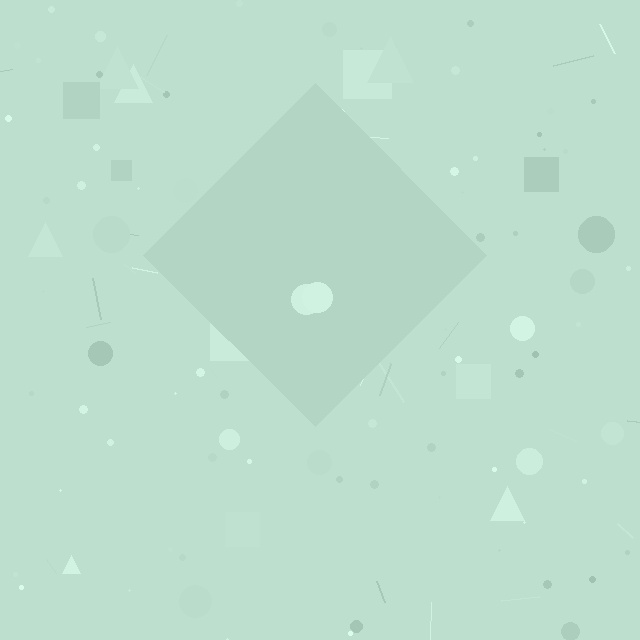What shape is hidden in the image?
A diamond is hidden in the image.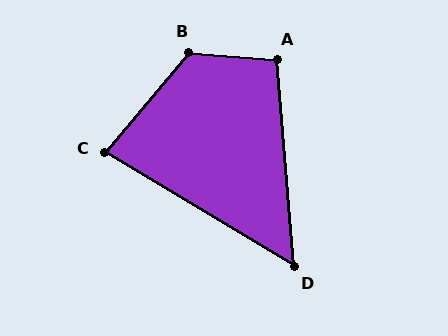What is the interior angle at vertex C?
Approximately 81 degrees (acute).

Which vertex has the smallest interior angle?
D, at approximately 54 degrees.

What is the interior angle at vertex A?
Approximately 99 degrees (obtuse).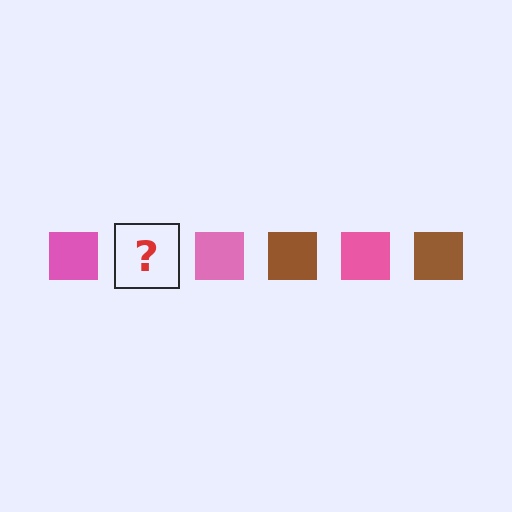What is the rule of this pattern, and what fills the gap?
The rule is that the pattern cycles through pink, brown squares. The gap should be filled with a brown square.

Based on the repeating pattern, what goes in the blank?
The blank should be a brown square.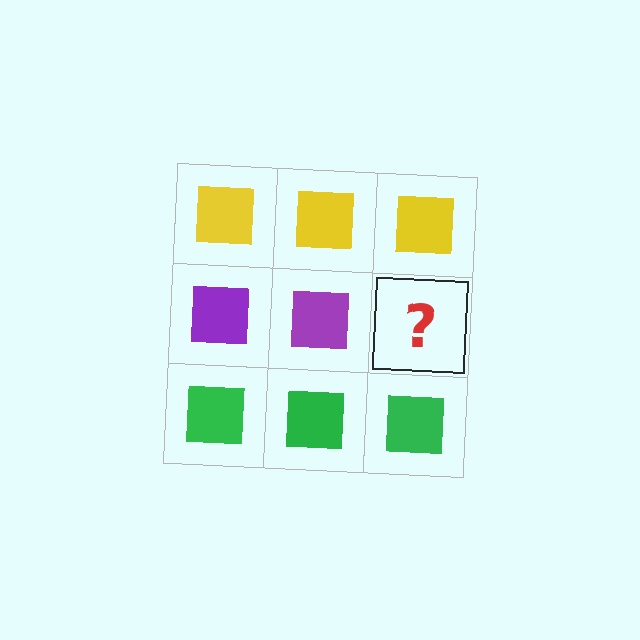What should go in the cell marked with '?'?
The missing cell should contain a purple square.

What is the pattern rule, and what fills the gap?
The rule is that each row has a consistent color. The gap should be filled with a purple square.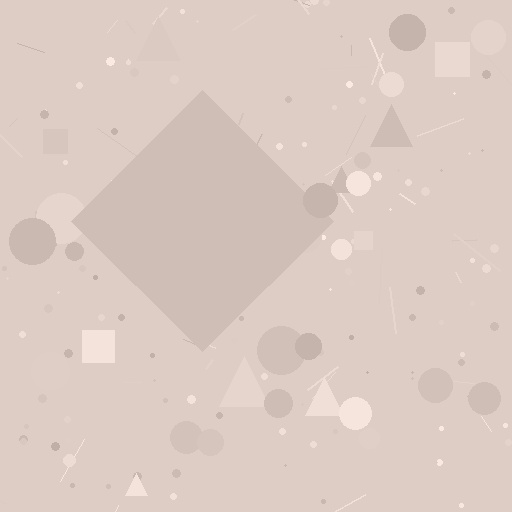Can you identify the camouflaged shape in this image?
The camouflaged shape is a diamond.